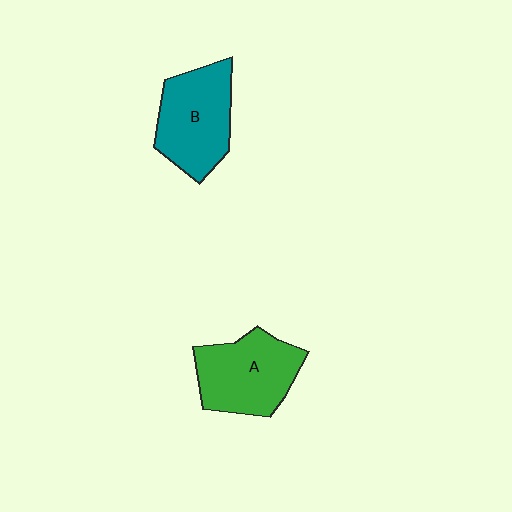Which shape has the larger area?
Shape A (green).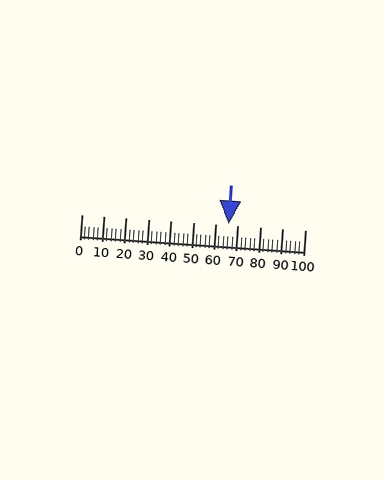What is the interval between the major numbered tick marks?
The major tick marks are spaced 10 units apart.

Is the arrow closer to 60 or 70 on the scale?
The arrow is closer to 70.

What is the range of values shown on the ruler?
The ruler shows values from 0 to 100.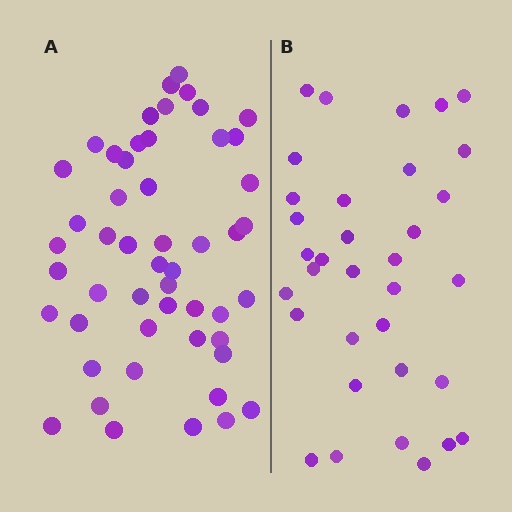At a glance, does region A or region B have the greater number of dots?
Region A (the left region) has more dots.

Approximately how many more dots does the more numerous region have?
Region A has approximately 15 more dots than region B.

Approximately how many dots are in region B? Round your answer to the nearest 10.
About 30 dots. (The exact count is 34, which rounds to 30.)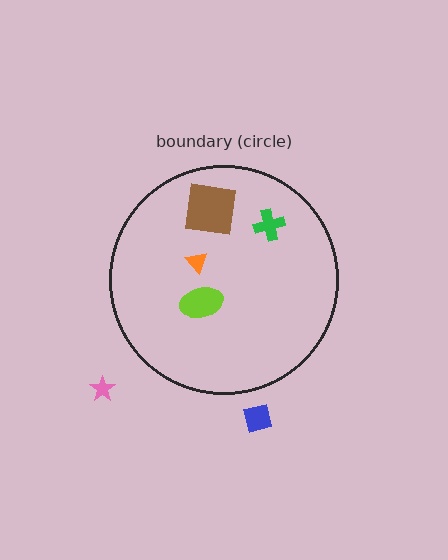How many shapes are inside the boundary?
4 inside, 2 outside.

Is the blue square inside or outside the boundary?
Outside.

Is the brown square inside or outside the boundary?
Inside.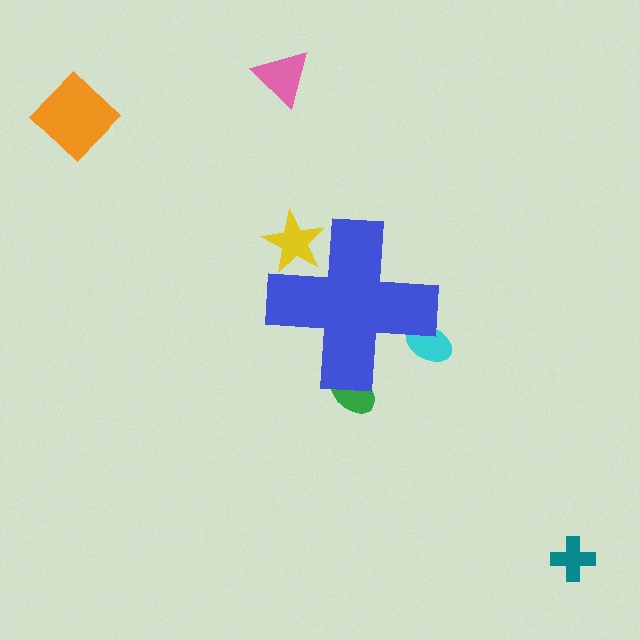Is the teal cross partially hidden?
No, the teal cross is fully visible.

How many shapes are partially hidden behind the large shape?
3 shapes are partially hidden.